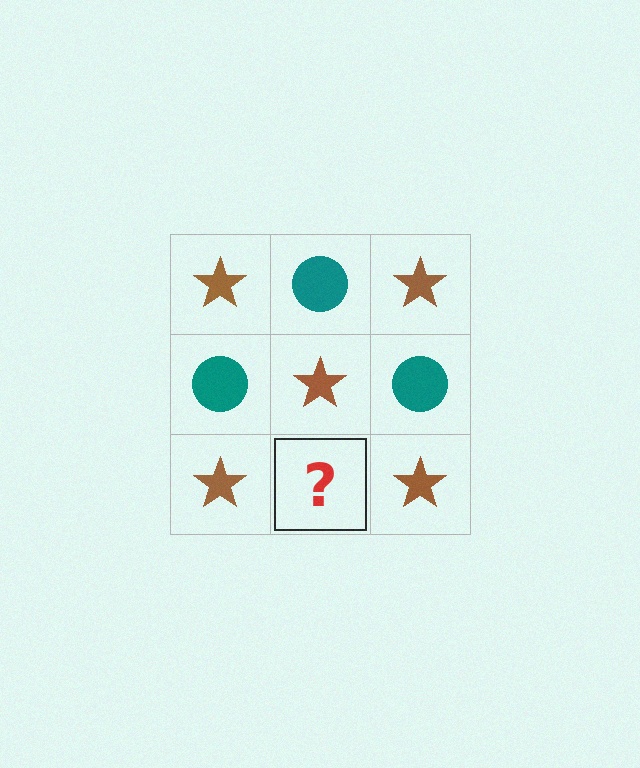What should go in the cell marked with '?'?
The missing cell should contain a teal circle.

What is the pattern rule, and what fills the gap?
The rule is that it alternates brown star and teal circle in a checkerboard pattern. The gap should be filled with a teal circle.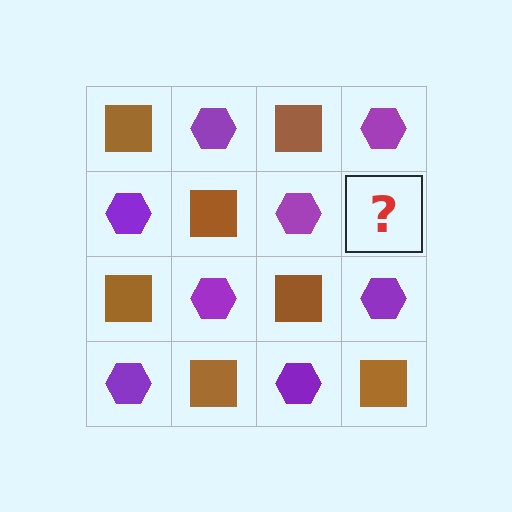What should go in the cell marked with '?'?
The missing cell should contain a brown square.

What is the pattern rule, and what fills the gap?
The rule is that it alternates brown square and purple hexagon in a checkerboard pattern. The gap should be filled with a brown square.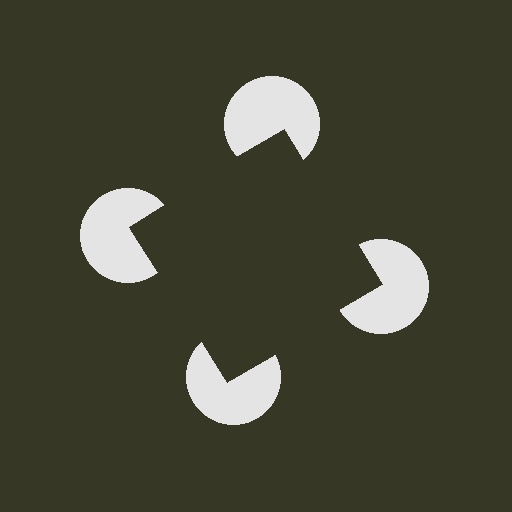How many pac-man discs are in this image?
There are 4 — one at each vertex of the illusory square.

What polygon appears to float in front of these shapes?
An illusory square — its edges are inferred from the aligned wedge cuts in the pac-man discs, not physically drawn.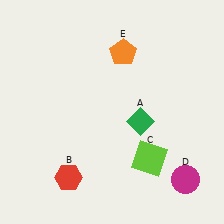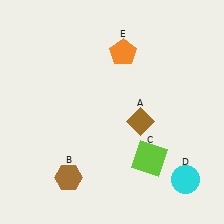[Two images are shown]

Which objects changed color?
A changed from green to brown. B changed from red to brown. D changed from magenta to cyan.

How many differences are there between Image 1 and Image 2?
There are 3 differences between the two images.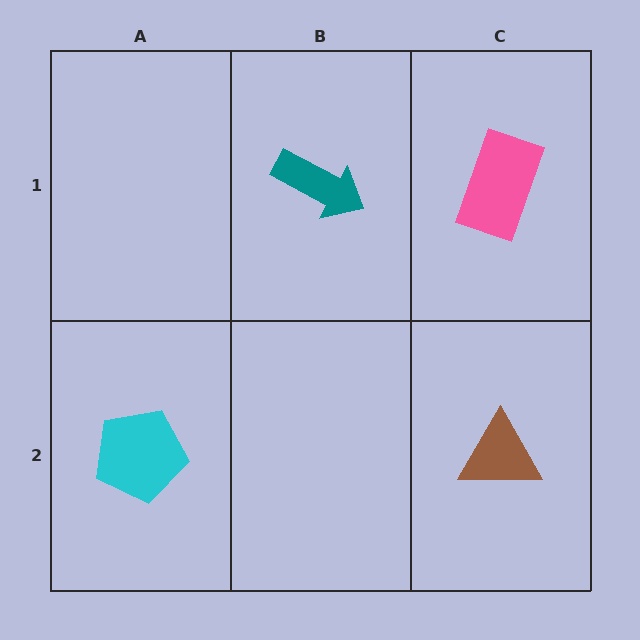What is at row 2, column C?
A brown triangle.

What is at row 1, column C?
A pink rectangle.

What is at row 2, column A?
A cyan pentagon.